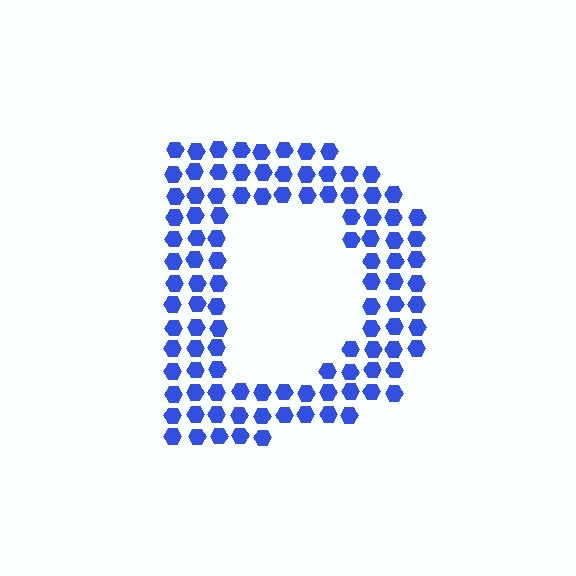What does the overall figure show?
The overall figure shows the letter D.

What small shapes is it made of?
It is made of small hexagons.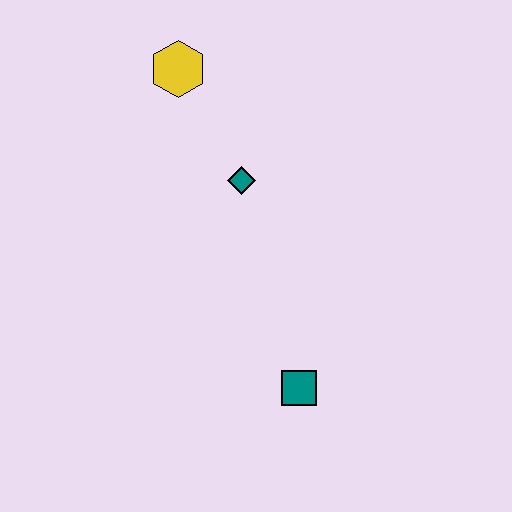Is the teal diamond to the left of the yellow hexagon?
No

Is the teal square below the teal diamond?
Yes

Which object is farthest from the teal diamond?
The teal square is farthest from the teal diamond.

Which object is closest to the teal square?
The teal diamond is closest to the teal square.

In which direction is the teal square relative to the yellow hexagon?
The teal square is below the yellow hexagon.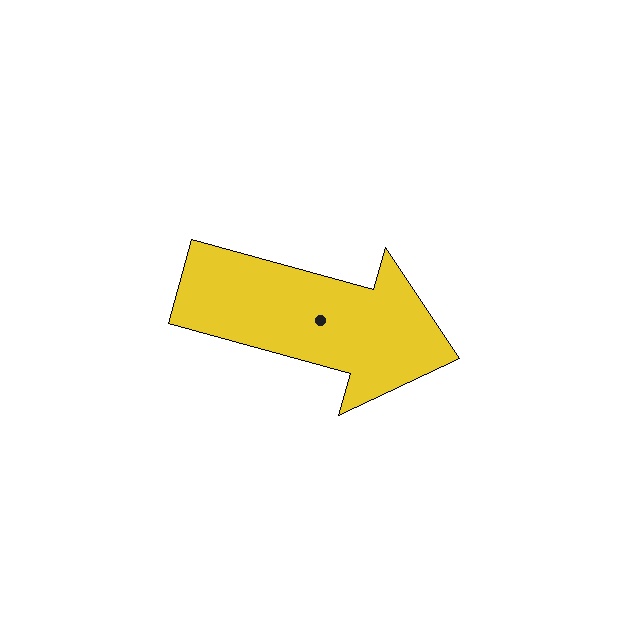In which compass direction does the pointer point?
East.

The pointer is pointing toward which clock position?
Roughly 4 o'clock.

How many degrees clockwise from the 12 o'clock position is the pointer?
Approximately 106 degrees.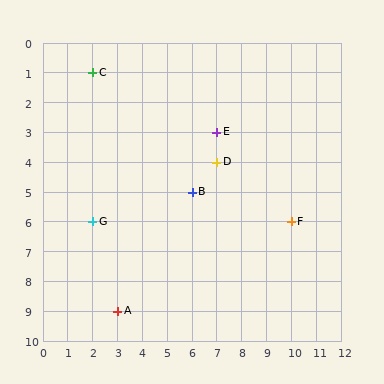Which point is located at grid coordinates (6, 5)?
Point B is at (6, 5).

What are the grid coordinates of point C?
Point C is at grid coordinates (2, 1).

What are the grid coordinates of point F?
Point F is at grid coordinates (10, 6).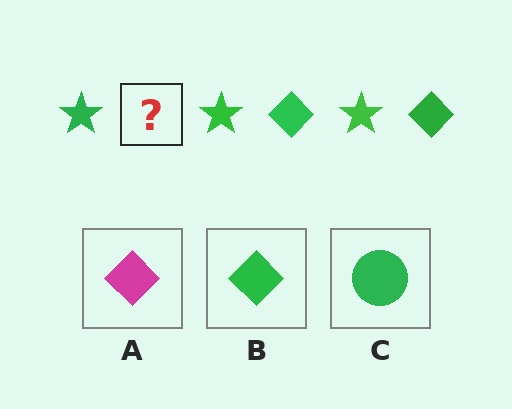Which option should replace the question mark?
Option B.